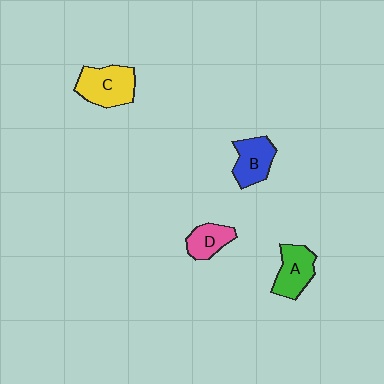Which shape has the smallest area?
Shape D (pink).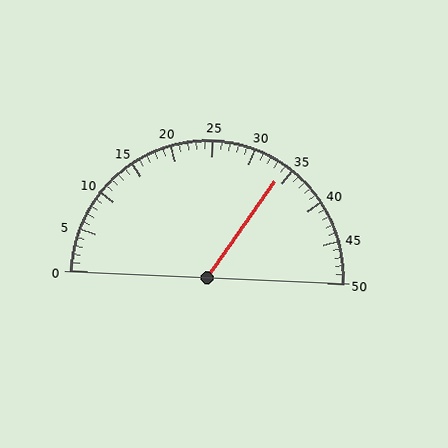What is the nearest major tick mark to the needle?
The nearest major tick mark is 35.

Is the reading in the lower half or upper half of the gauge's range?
The reading is in the upper half of the range (0 to 50).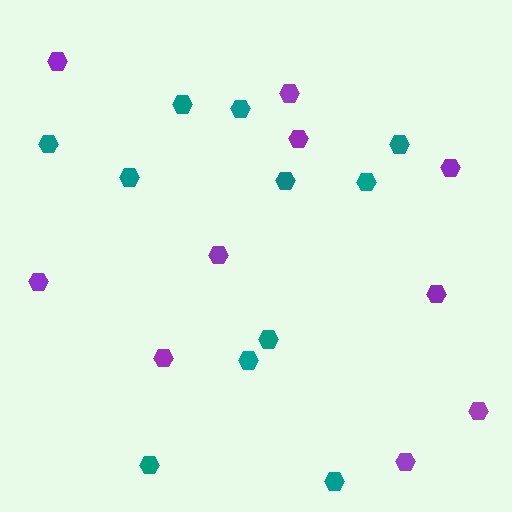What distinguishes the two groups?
There are 2 groups: one group of teal hexagons (11) and one group of purple hexagons (10).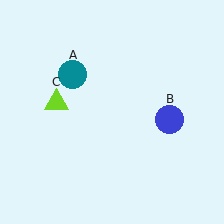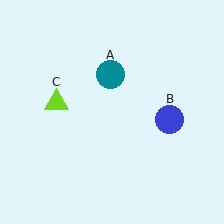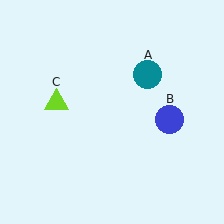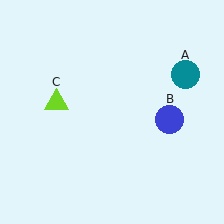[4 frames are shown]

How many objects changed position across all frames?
1 object changed position: teal circle (object A).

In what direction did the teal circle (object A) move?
The teal circle (object A) moved right.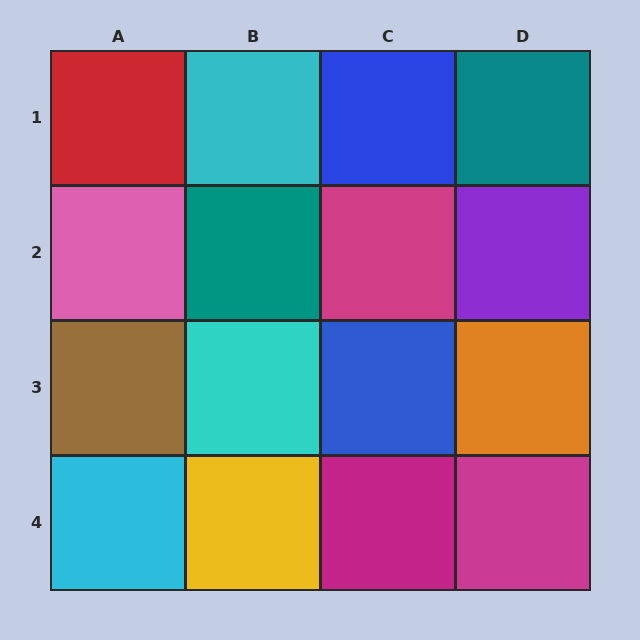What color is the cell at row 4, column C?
Magenta.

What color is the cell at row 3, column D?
Orange.